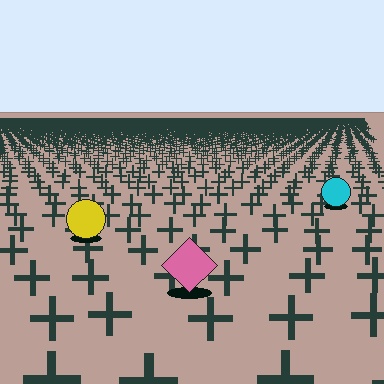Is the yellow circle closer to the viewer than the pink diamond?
No. The pink diamond is closer — you can tell from the texture gradient: the ground texture is coarser near it.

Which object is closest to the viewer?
The pink diamond is closest. The texture marks near it are larger and more spread out.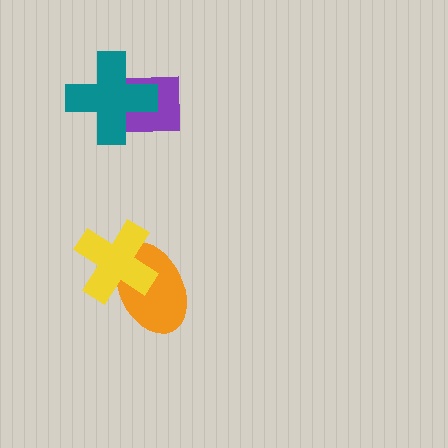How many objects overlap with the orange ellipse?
1 object overlaps with the orange ellipse.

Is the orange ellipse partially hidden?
Yes, it is partially covered by another shape.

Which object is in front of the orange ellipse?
The yellow cross is in front of the orange ellipse.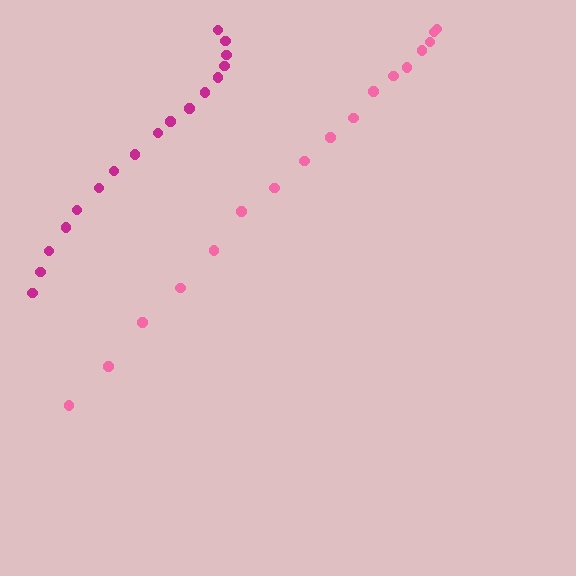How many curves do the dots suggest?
There are 2 distinct paths.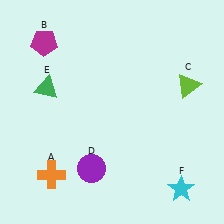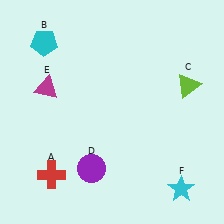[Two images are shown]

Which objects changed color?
A changed from orange to red. B changed from magenta to cyan. E changed from green to magenta.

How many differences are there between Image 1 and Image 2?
There are 3 differences between the two images.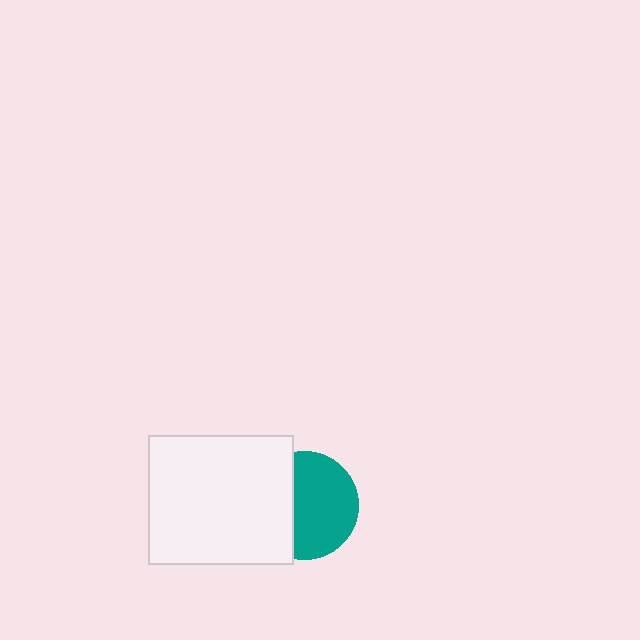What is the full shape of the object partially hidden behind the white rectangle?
The partially hidden object is a teal circle.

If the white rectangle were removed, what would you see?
You would see the complete teal circle.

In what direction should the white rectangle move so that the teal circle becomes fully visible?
The white rectangle should move left. That is the shortest direction to clear the overlap and leave the teal circle fully visible.